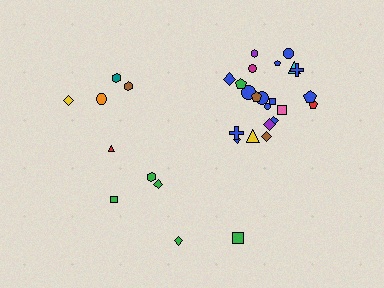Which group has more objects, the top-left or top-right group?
The top-right group.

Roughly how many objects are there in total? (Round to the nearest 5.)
Roughly 30 objects in total.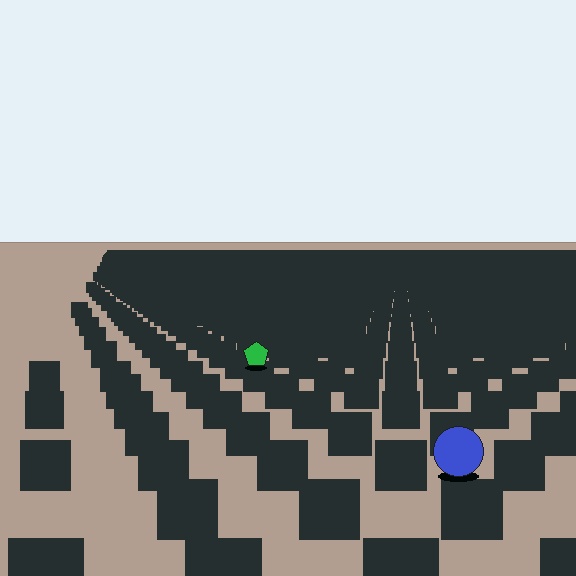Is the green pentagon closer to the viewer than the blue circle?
No. The blue circle is closer — you can tell from the texture gradient: the ground texture is coarser near it.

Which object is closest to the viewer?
The blue circle is closest. The texture marks near it are larger and more spread out.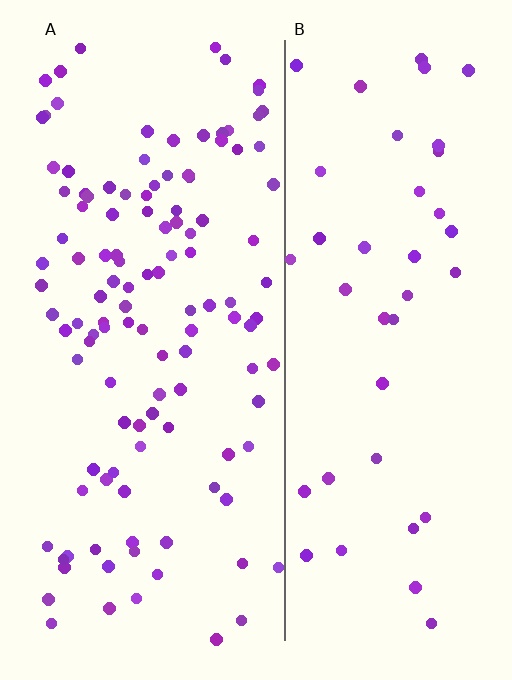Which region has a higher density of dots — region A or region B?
A (the left).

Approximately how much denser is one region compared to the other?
Approximately 2.9× — region A over region B.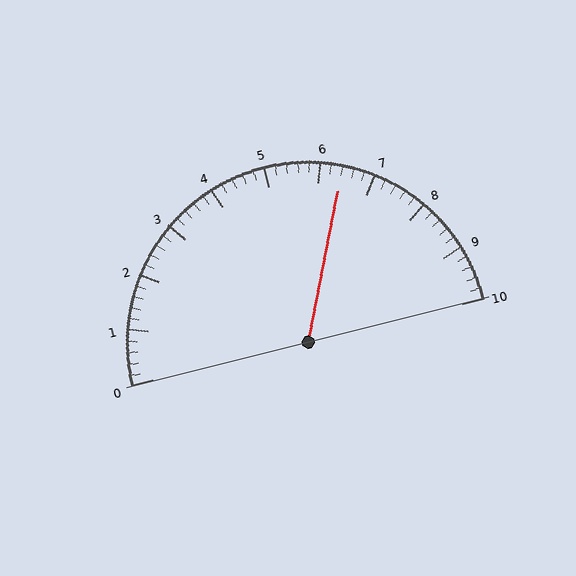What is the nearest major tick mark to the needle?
The nearest major tick mark is 6.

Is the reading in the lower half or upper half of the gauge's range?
The reading is in the upper half of the range (0 to 10).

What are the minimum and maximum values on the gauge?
The gauge ranges from 0 to 10.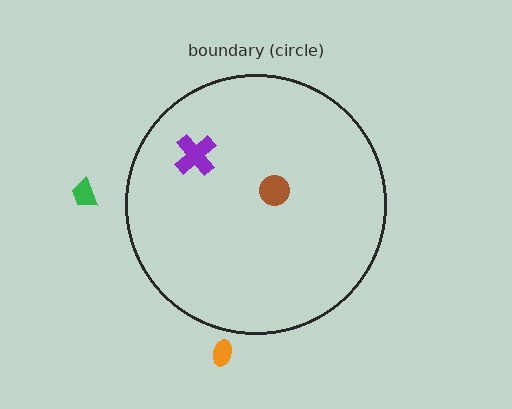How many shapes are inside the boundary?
2 inside, 2 outside.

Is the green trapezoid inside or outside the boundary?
Outside.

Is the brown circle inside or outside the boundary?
Inside.